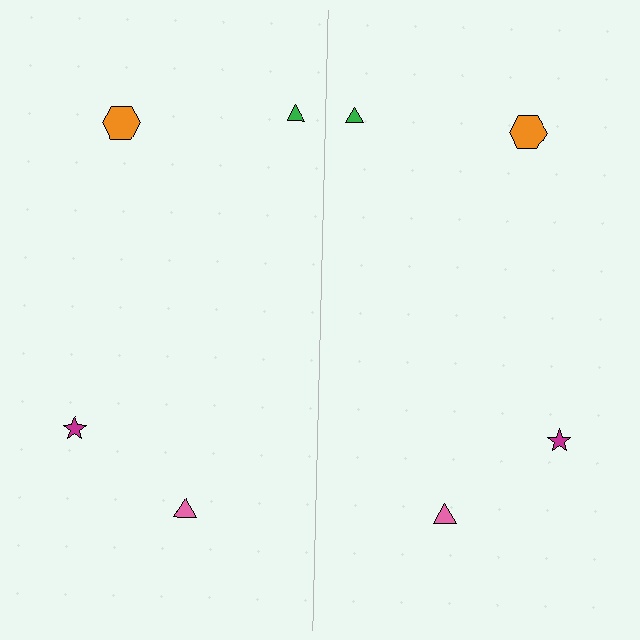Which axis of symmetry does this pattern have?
The pattern has a vertical axis of symmetry running through the center of the image.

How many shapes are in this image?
There are 8 shapes in this image.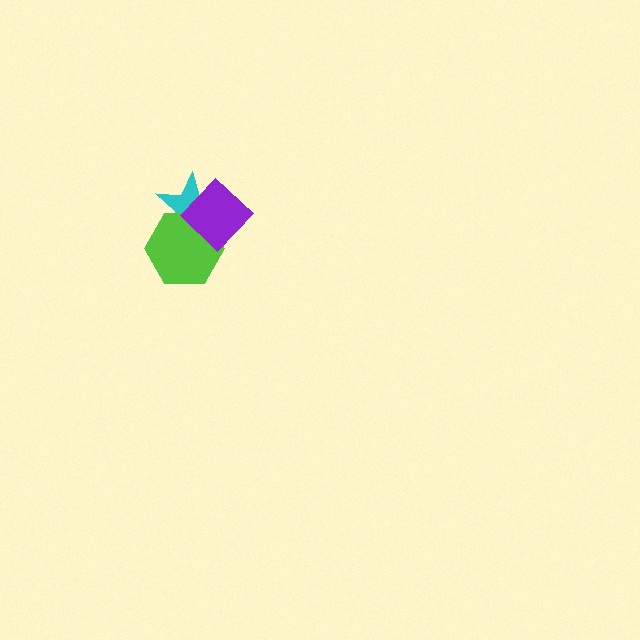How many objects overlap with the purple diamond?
2 objects overlap with the purple diamond.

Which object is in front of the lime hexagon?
The purple diamond is in front of the lime hexagon.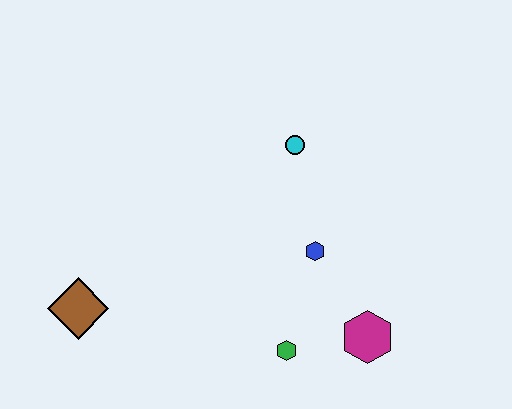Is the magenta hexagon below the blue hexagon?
Yes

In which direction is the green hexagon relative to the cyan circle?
The green hexagon is below the cyan circle.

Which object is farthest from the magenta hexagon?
The brown diamond is farthest from the magenta hexagon.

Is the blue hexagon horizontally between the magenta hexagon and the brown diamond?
Yes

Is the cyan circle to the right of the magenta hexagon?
No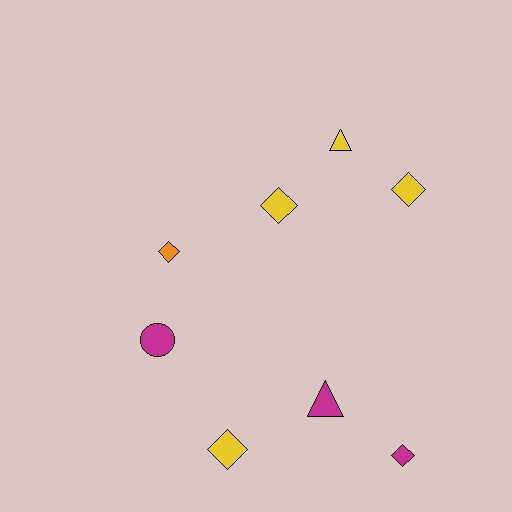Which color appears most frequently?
Yellow, with 4 objects.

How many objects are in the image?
There are 8 objects.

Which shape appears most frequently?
Diamond, with 5 objects.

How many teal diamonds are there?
There are no teal diamonds.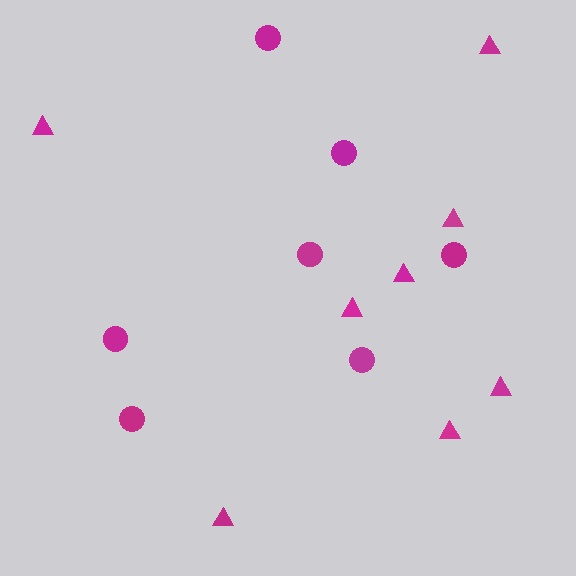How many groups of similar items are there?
There are 2 groups: one group of circles (7) and one group of triangles (8).